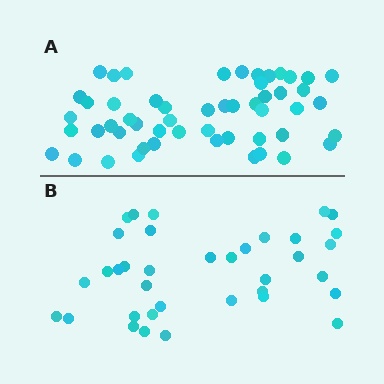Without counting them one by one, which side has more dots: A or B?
Region A (the top region) has more dots.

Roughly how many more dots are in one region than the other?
Region A has approximately 15 more dots than region B.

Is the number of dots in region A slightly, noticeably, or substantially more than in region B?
Region A has substantially more. The ratio is roughly 1.5 to 1.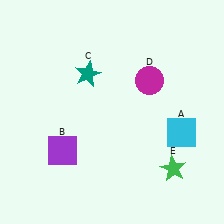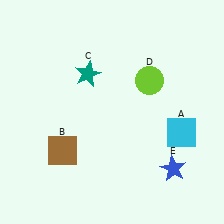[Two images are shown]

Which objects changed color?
B changed from purple to brown. D changed from magenta to lime. E changed from green to blue.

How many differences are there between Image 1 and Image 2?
There are 3 differences between the two images.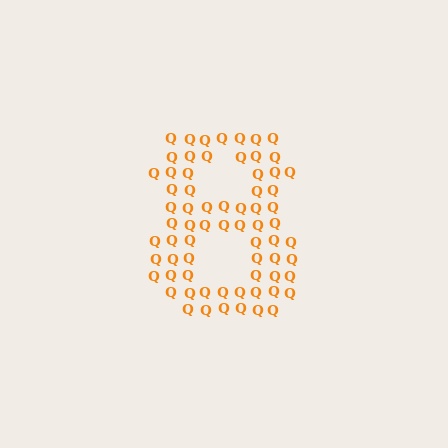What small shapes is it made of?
It is made of small letter Q's.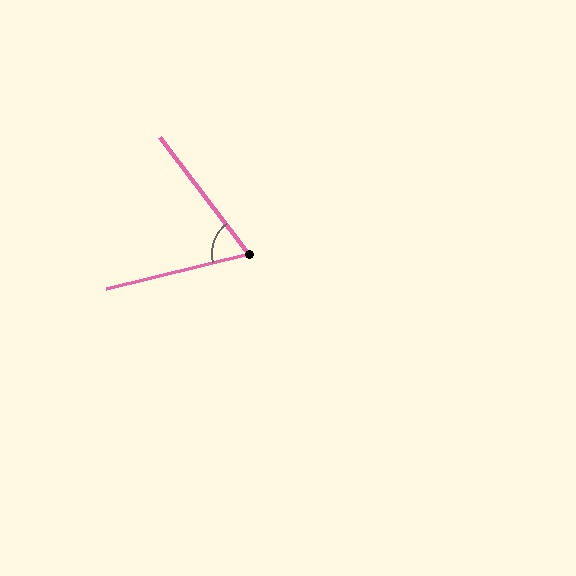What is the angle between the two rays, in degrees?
Approximately 67 degrees.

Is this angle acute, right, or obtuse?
It is acute.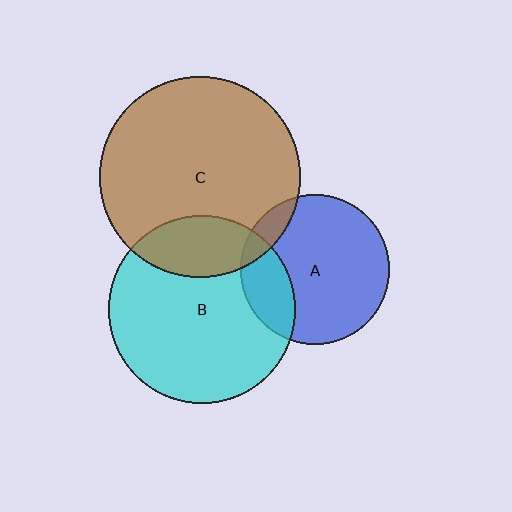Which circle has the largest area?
Circle C (brown).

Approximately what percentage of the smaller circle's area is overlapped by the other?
Approximately 20%.